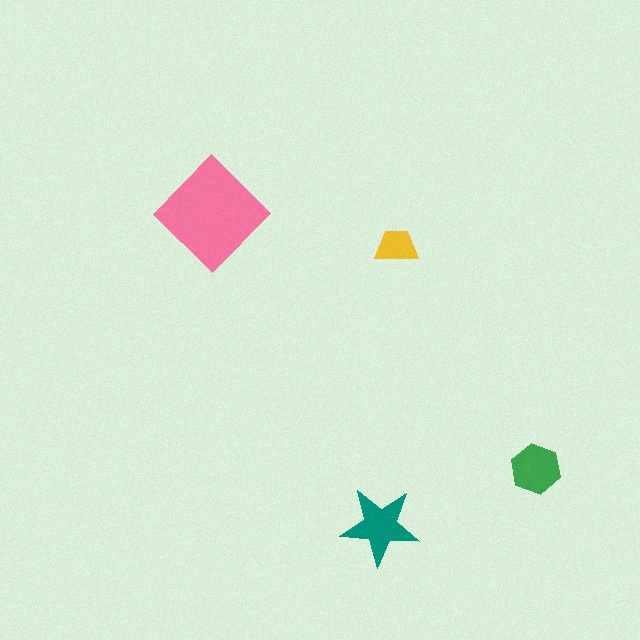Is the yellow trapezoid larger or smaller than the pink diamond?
Smaller.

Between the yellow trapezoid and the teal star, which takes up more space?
The teal star.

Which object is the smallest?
The yellow trapezoid.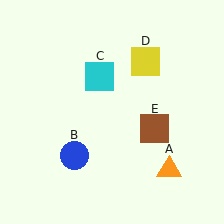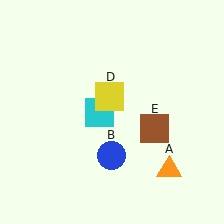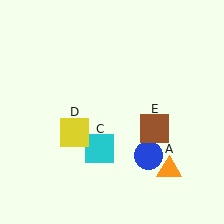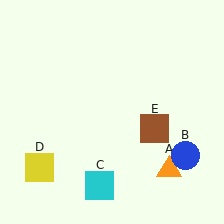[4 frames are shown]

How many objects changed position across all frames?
3 objects changed position: blue circle (object B), cyan square (object C), yellow square (object D).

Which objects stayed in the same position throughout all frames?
Orange triangle (object A) and brown square (object E) remained stationary.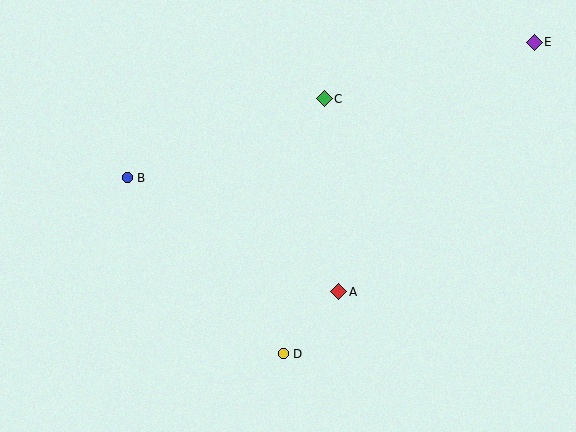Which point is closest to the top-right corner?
Point E is closest to the top-right corner.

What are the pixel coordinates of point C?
Point C is at (324, 99).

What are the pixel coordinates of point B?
Point B is at (127, 178).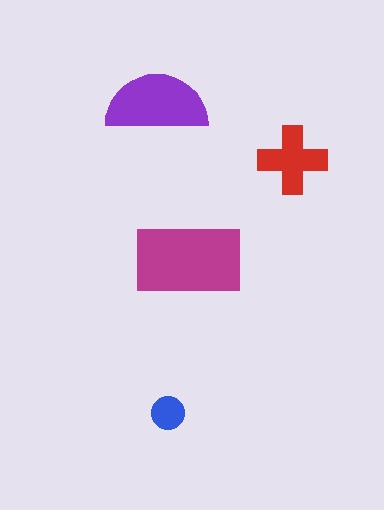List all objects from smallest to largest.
The blue circle, the red cross, the purple semicircle, the magenta rectangle.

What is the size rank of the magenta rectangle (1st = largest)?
1st.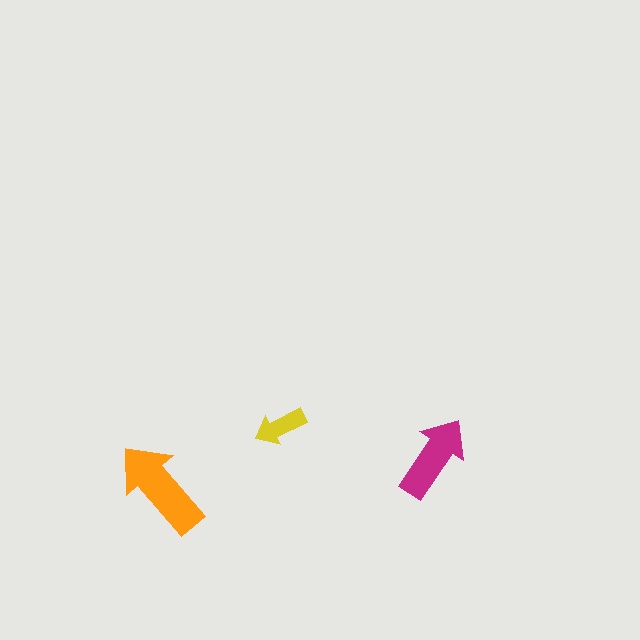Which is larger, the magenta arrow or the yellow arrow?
The magenta one.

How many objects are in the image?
There are 3 objects in the image.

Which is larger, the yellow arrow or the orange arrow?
The orange one.